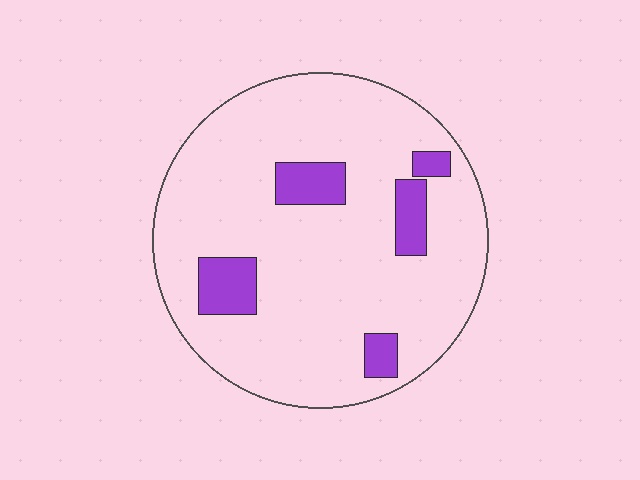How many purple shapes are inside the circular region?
5.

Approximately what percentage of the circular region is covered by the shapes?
Approximately 15%.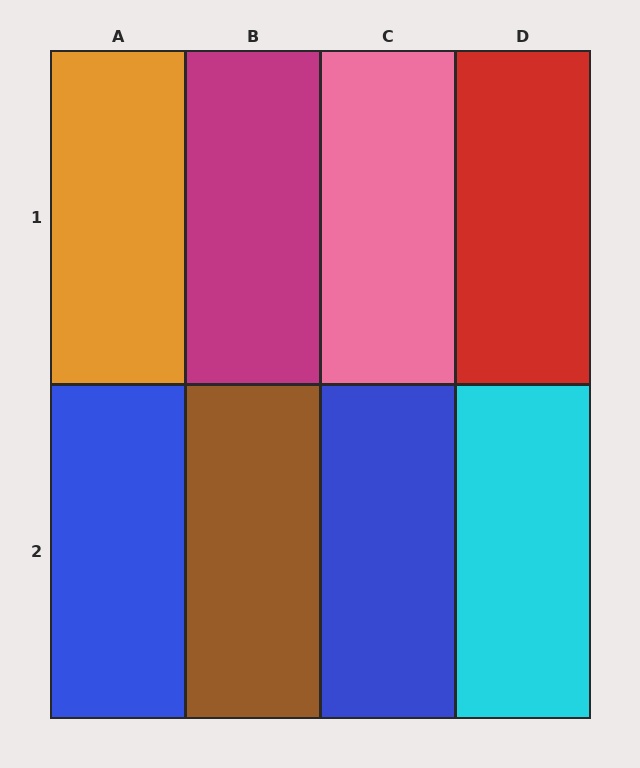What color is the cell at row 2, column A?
Blue.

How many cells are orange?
1 cell is orange.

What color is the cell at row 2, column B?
Brown.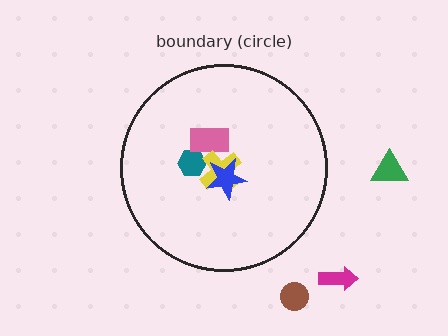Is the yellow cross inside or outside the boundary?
Inside.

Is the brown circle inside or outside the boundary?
Outside.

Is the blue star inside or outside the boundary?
Inside.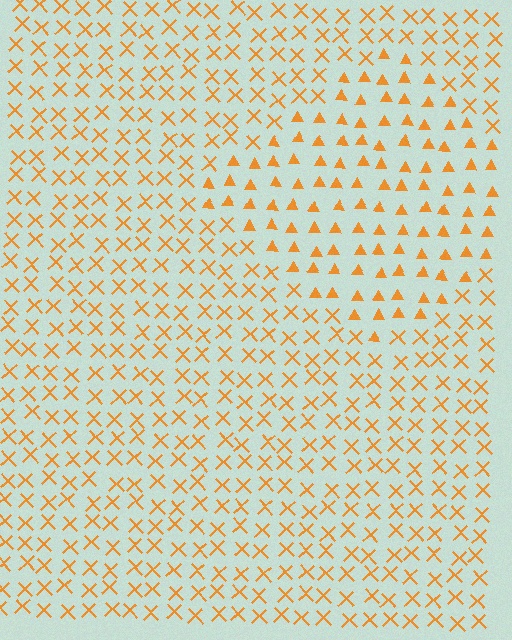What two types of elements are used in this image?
The image uses triangles inside the diamond region and X marks outside it.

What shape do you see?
I see a diamond.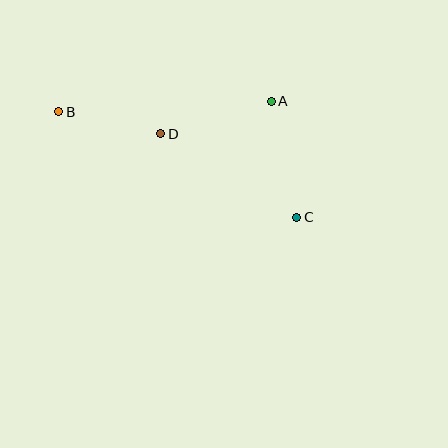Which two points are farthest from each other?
Points B and C are farthest from each other.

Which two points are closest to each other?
Points B and D are closest to each other.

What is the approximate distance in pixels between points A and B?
The distance between A and B is approximately 213 pixels.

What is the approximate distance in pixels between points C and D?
The distance between C and D is approximately 160 pixels.